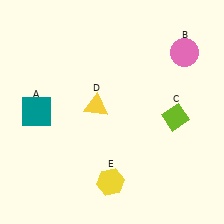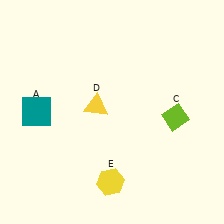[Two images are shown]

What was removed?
The pink circle (B) was removed in Image 2.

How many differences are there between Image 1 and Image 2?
There is 1 difference between the two images.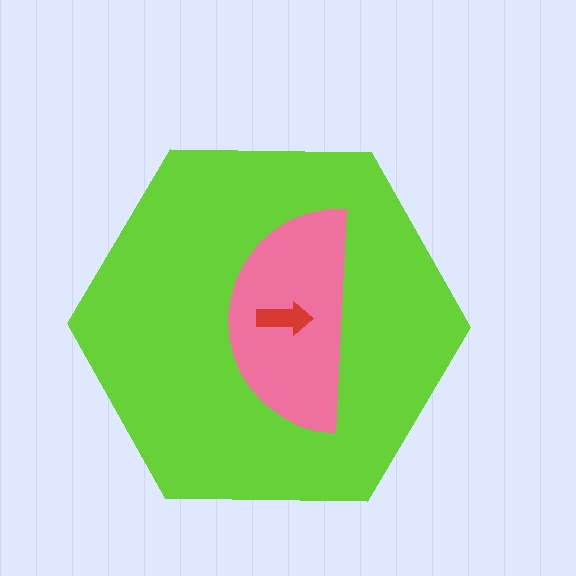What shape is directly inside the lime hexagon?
The pink semicircle.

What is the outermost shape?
The lime hexagon.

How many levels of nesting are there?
3.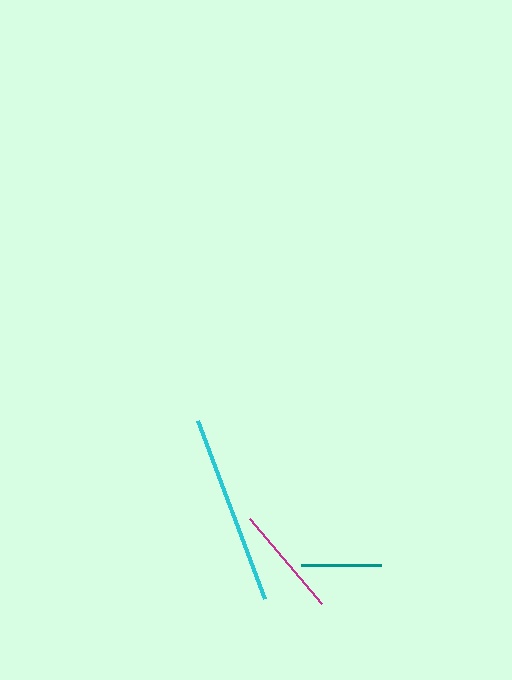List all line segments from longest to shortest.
From longest to shortest: cyan, magenta, teal.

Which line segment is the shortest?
The teal line is the shortest at approximately 80 pixels.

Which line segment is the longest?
The cyan line is the longest at approximately 190 pixels.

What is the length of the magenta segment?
The magenta segment is approximately 111 pixels long.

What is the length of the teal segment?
The teal segment is approximately 80 pixels long.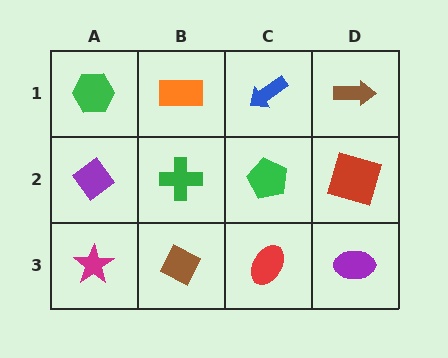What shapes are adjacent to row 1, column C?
A green pentagon (row 2, column C), an orange rectangle (row 1, column B), a brown arrow (row 1, column D).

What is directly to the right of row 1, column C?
A brown arrow.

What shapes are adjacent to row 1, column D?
A red square (row 2, column D), a blue arrow (row 1, column C).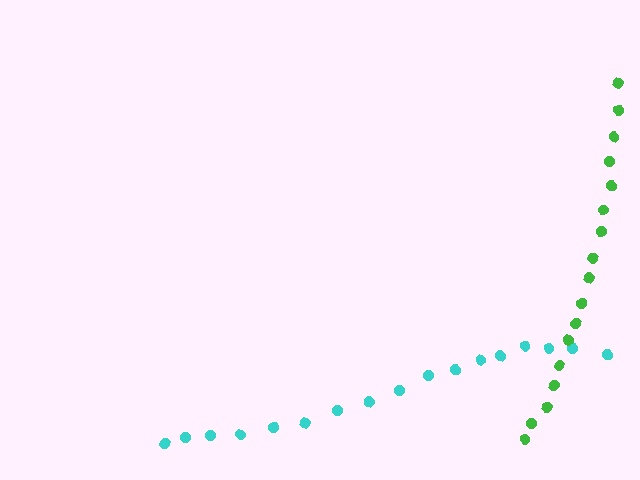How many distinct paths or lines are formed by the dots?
There are 2 distinct paths.